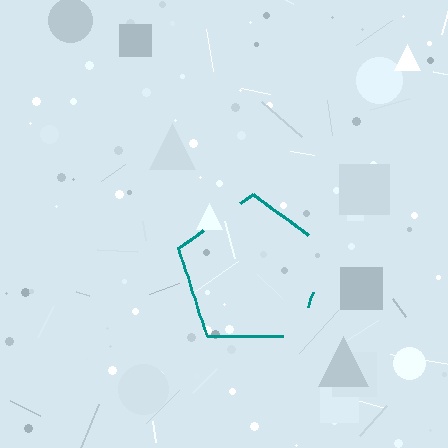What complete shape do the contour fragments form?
The contour fragments form a pentagon.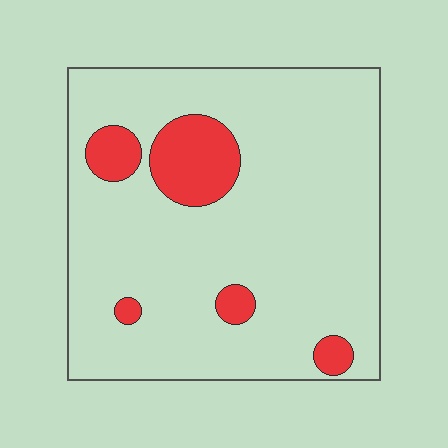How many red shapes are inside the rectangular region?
5.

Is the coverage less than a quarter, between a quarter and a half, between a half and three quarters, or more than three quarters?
Less than a quarter.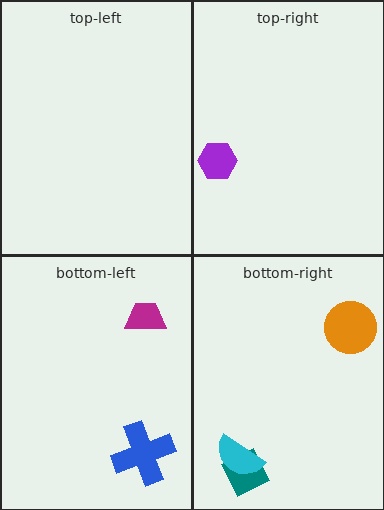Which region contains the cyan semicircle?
The bottom-right region.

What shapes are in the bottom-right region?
The teal diamond, the cyan semicircle, the orange circle.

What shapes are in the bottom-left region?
The magenta trapezoid, the blue cross.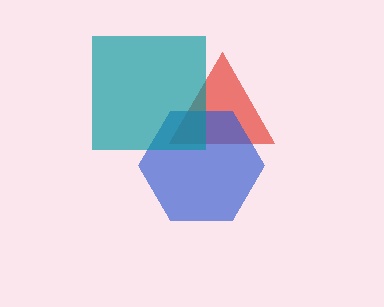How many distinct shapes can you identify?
There are 3 distinct shapes: a red triangle, a blue hexagon, a teal square.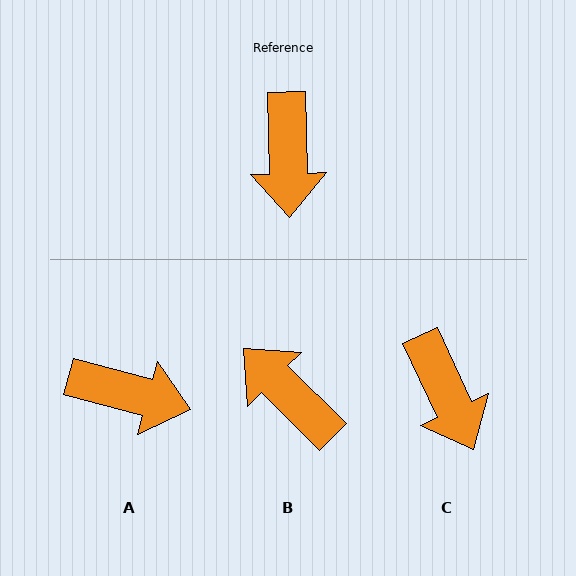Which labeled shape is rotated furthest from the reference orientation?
B, about 136 degrees away.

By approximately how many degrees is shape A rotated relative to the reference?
Approximately 73 degrees counter-clockwise.